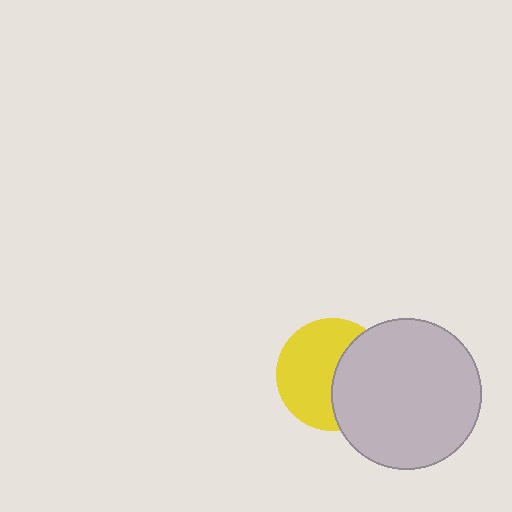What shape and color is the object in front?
The object in front is a light gray circle.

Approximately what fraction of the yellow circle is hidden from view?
Roughly 41% of the yellow circle is hidden behind the light gray circle.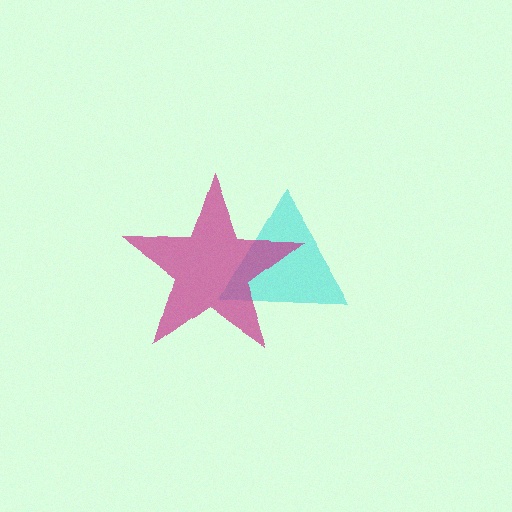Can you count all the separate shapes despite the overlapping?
Yes, there are 2 separate shapes.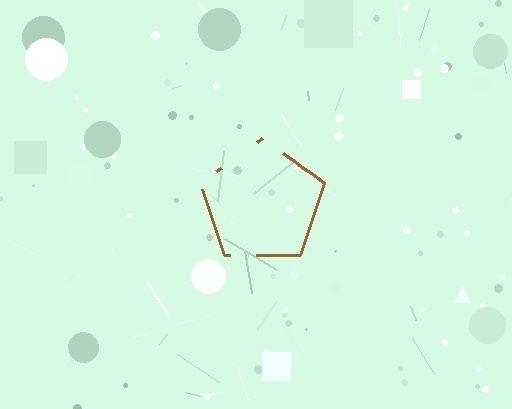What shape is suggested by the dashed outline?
The dashed outline suggests a pentagon.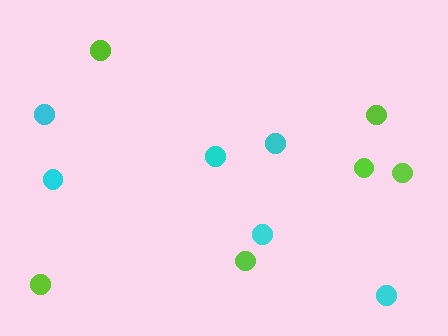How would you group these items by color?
There are 2 groups: one group of lime circles (6) and one group of cyan circles (6).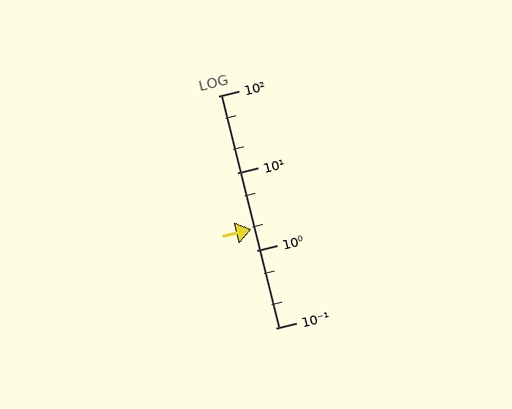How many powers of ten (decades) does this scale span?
The scale spans 3 decades, from 0.1 to 100.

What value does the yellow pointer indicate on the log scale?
The pointer indicates approximately 1.9.